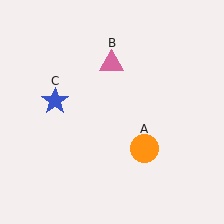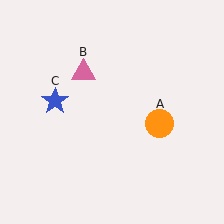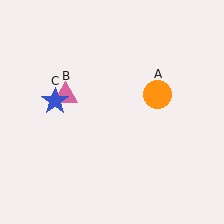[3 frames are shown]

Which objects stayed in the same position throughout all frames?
Blue star (object C) remained stationary.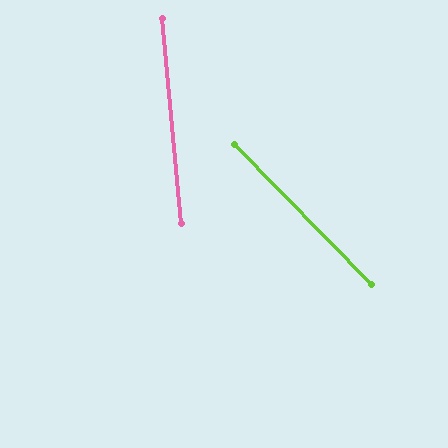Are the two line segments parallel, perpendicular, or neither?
Neither parallel nor perpendicular — they differ by about 39°.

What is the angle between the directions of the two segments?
Approximately 39 degrees.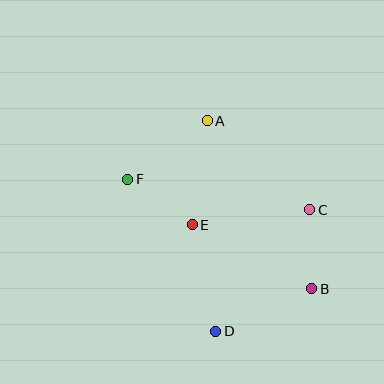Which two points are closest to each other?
Points B and C are closest to each other.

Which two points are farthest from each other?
Points B and F are farthest from each other.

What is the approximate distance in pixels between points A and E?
The distance between A and E is approximately 105 pixels.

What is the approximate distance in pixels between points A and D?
The distance between A and D is approximately 211 pixels.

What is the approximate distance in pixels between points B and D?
The distance between B and D is approximately 105 pixels.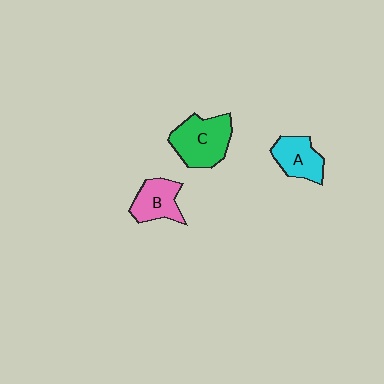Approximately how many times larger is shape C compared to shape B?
Approximately 1.4 times.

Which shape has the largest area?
Shape C (green).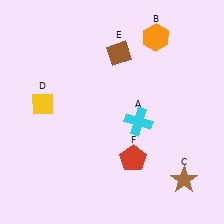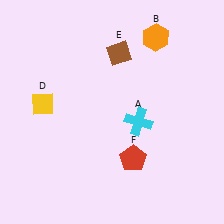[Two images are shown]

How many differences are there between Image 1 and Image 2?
There is 1 difference between the two images.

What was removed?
The brown star (C) was removed in Image 2.